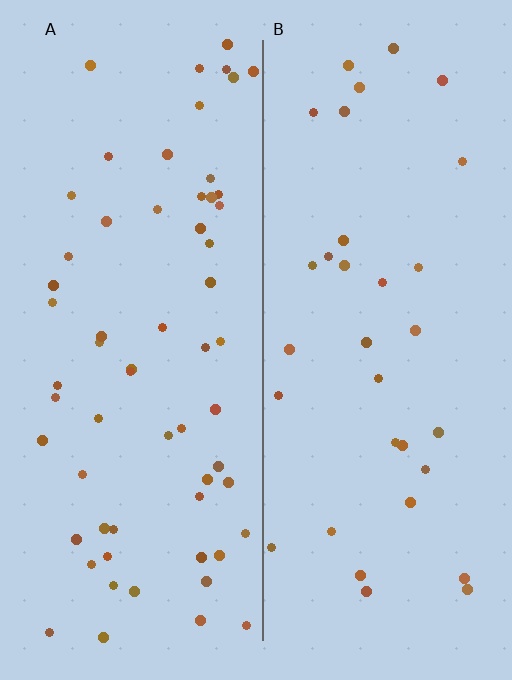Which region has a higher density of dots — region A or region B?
A (the left).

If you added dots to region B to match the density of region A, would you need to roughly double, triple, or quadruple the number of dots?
Approximately double.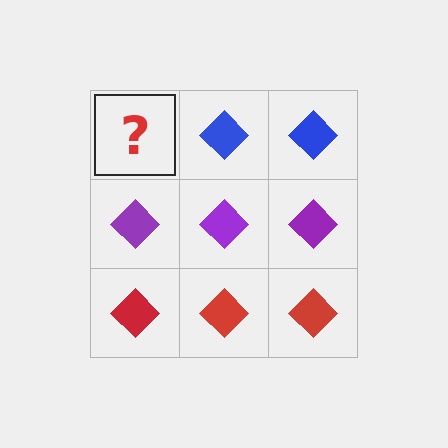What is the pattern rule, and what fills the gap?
The rule is that each row has a consistent color. The gap should be filled with a blue diamond.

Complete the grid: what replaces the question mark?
The question mark should be replaced with a blue diamond.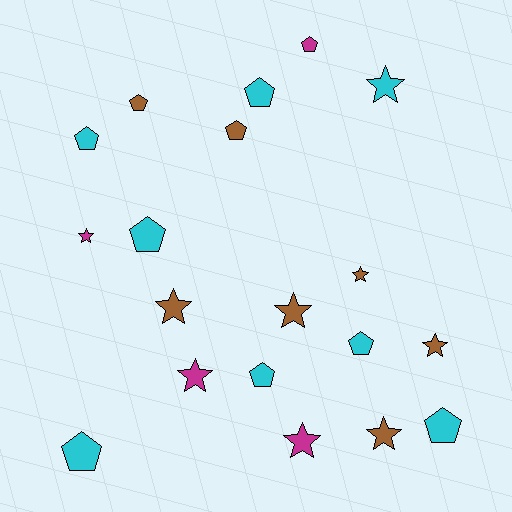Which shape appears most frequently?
Pentagon, with 10 objects.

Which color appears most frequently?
Cyan, with 8 objects.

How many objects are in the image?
There are 19 objects.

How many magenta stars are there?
There are 3 magenta stars.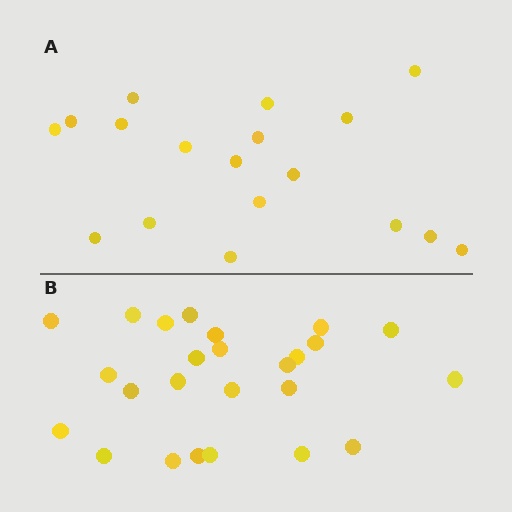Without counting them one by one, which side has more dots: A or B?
Region B (the bottom region) has more dots.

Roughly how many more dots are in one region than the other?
Region B has roughly 8 or so more dots than region A.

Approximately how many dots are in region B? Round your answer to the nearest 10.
About 20 dots. (The exact count is 25, which rounds to 20.)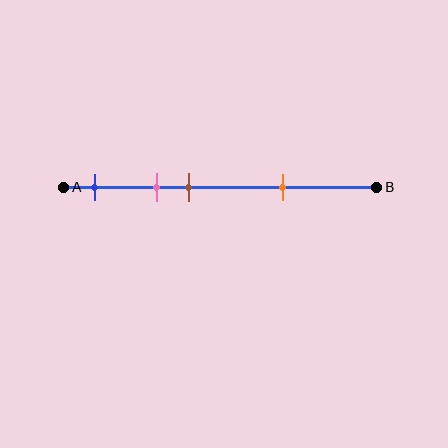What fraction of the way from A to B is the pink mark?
The pink mark is approximately 30% (0.3) of the way from A to B.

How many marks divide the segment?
There are 4 marks dividing the segment.